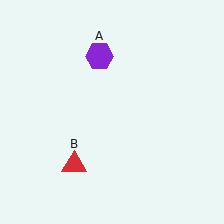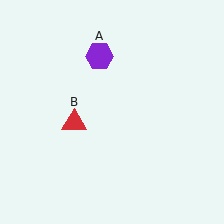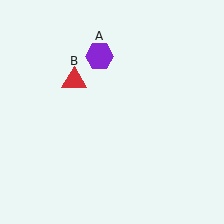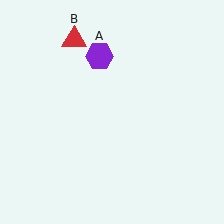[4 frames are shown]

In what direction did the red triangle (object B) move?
The red triangle (object B) moved up.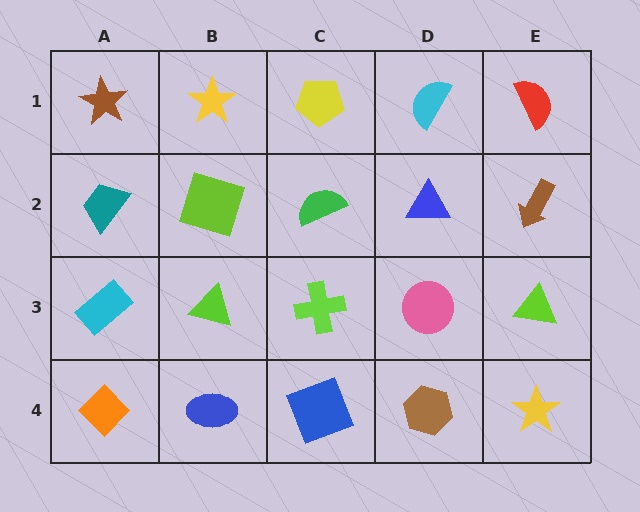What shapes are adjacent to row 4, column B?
A lime triangle (row 3, column B), an orange diamond (row 4, column A), a blue square (row 4, column C).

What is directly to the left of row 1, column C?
A yellow star.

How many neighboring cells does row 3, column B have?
4.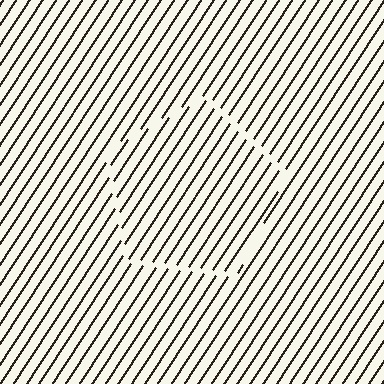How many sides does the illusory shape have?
5 sides — the line-ends trace a pentagon.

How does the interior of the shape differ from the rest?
The interior of the shape contains the same grating, shifted by half a period — the contour is defined by the phase discontinuity where line-ends from the inner and outer gratings abut.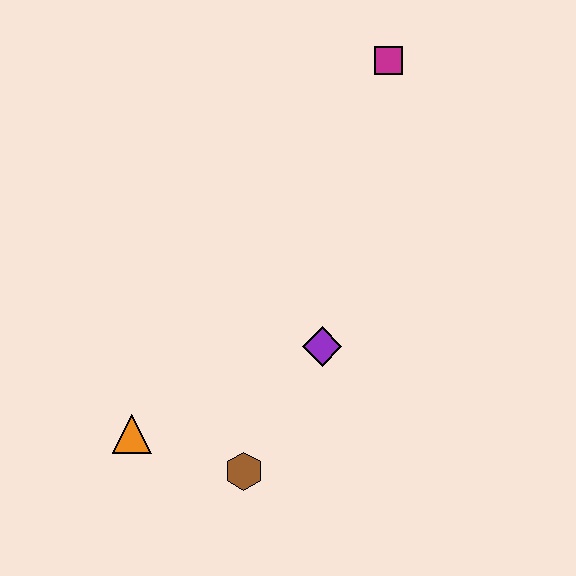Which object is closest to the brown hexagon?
The orange triangle is closest to the brown hexagon.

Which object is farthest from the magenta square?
The orange triangle is farthest from the magenta square.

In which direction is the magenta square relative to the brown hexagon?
The magenta square is above the brown hexagon.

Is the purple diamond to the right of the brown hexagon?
Yes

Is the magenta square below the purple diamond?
No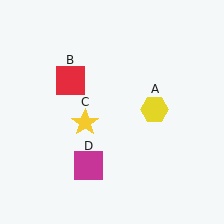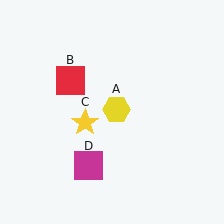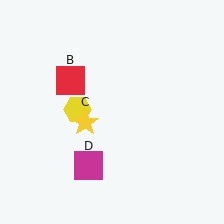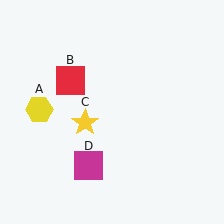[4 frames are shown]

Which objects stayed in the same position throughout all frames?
Red square (object B) and yellow star (object C) and magenta square (object D) remained stationary.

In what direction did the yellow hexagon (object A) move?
The yellow hexagon (object A) moved left.